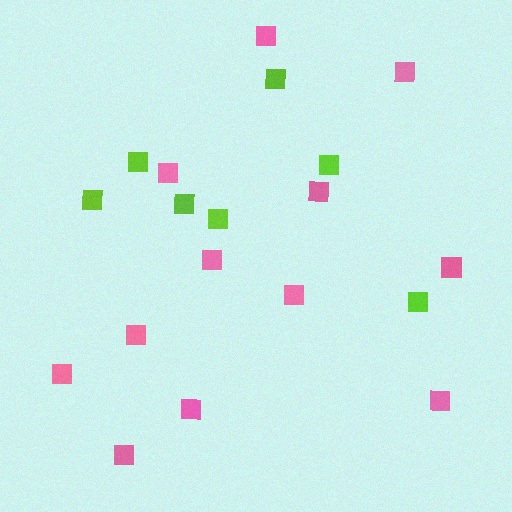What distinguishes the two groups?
There are 2 groups: one group of lime squares (7) and one group of pink squares (12).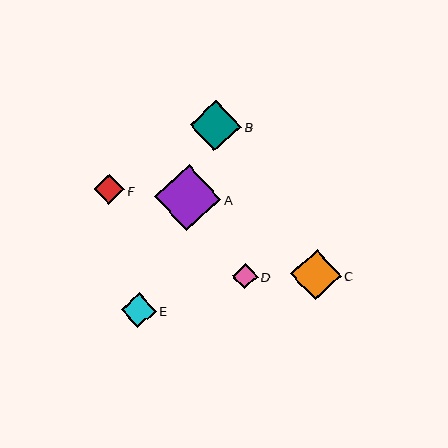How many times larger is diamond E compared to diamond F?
Diamond E is approximately 1.1 times the size of diamond F.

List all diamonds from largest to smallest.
From largest to smallest: A, B, C, E, F, D.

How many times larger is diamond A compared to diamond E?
Diamond A is approximately 1.9 times the size of diamond E.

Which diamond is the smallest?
Diamond D is the smallest with a size of approximately 25 pixels.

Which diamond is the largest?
Diamond A is the largest with a size of approximately 66 pixels.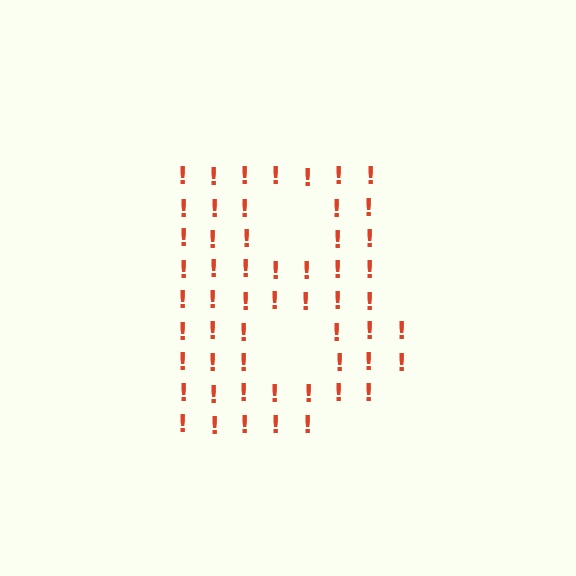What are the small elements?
The small elements are exclamation marks.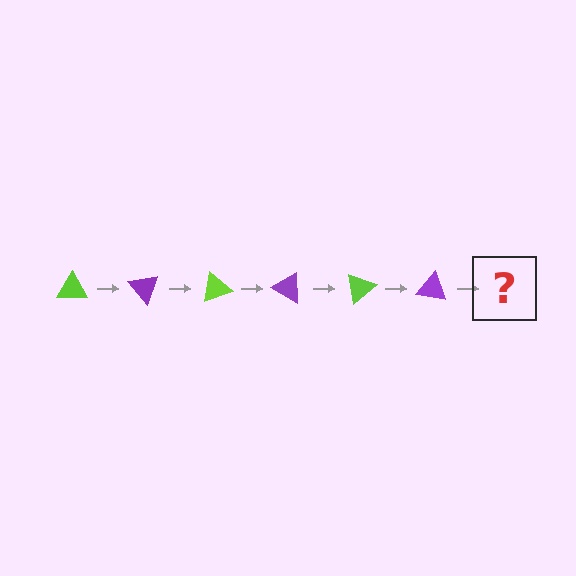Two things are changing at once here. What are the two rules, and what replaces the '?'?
The two rules are that it rotates 50 degrees each step and the color cycles through lime and purple. The '?' should be a lime triangle, rotated 300 degrees from the start.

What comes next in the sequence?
The next element should be a lime triangle, rotated 300 degrees from the start.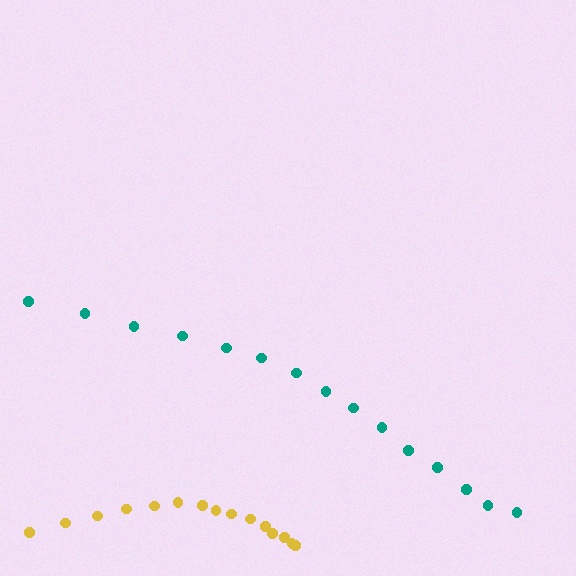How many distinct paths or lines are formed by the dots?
There are 2 distinct paths.